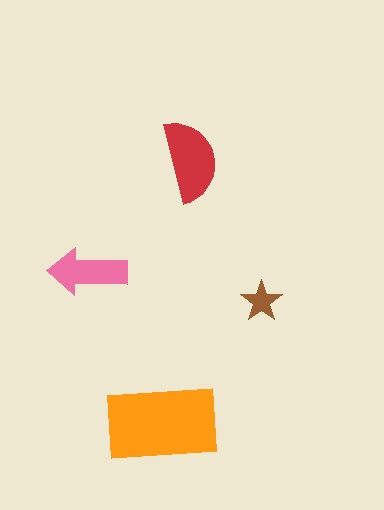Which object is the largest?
The orange rectangle.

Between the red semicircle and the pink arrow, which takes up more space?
The red semicircle.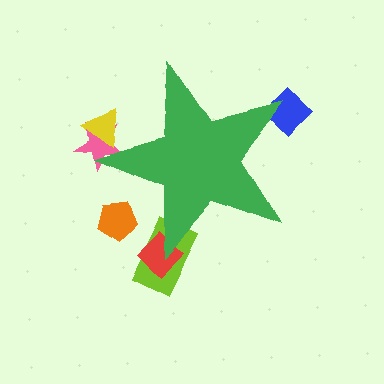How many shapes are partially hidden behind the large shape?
6 shapes are partially hidden.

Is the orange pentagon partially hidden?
Yes, the orange pentagon is partially hidden behind the green star.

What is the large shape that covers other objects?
A green star.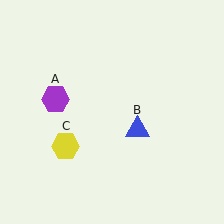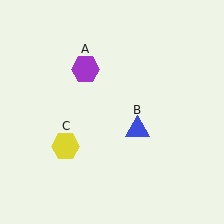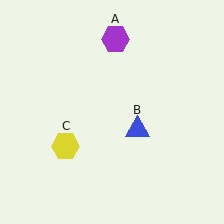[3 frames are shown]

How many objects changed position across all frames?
1 object changed position: purple hexagon (object A).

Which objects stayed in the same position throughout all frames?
Blue triangle (object B) and yellow hexagon (object C) remained stationary.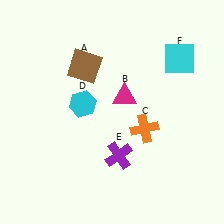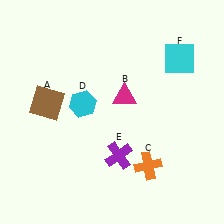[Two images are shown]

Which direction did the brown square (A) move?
The brown square (A) moved left.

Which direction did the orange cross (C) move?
The orange cross (C) moved down.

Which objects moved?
The objects that moved are: the brown square (A), the orange cross (C).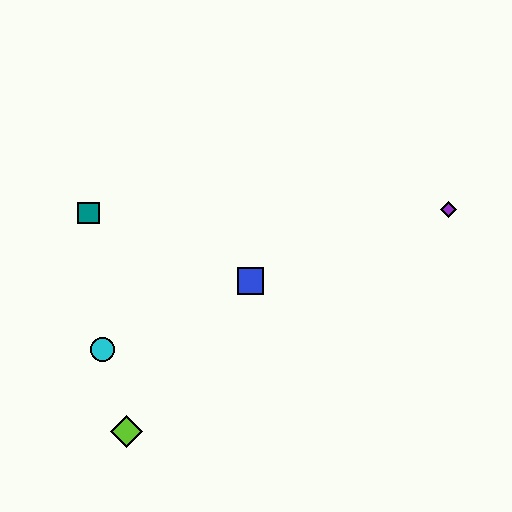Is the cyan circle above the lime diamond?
Yes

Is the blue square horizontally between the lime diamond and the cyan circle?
No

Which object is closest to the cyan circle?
The lime diamond is closest to the cyan circle.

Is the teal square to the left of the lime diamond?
Yes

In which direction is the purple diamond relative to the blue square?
The purple diamond is to the right of the blue square.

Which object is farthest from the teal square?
The purple diamond is farthest from the teal square.